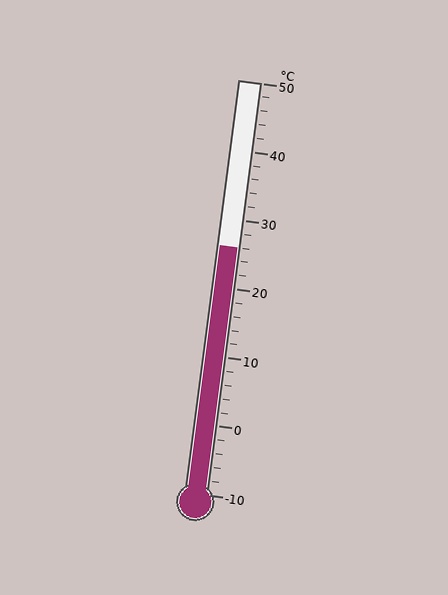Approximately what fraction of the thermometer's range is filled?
The thermometer is filled to approximately 60% of its range.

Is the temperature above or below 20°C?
The temperature is above 20°C.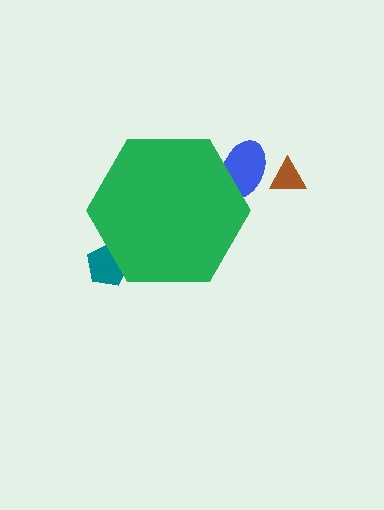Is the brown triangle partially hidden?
No, the brown triangle is fully visible.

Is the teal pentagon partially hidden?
Yes, the teal pentagon is partially hidden behind the green hexagon.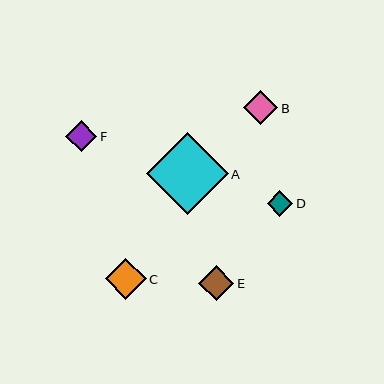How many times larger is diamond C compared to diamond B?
Diamond C is approximately 1.2 times the size of diamond B.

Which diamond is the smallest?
Diamond D is the smallest with a size of approximately 25 pixels.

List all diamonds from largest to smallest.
From largest to smallest: A, C, E, B, F, D.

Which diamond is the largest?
Diamond A is the largest with a size of approximately 82 pixels.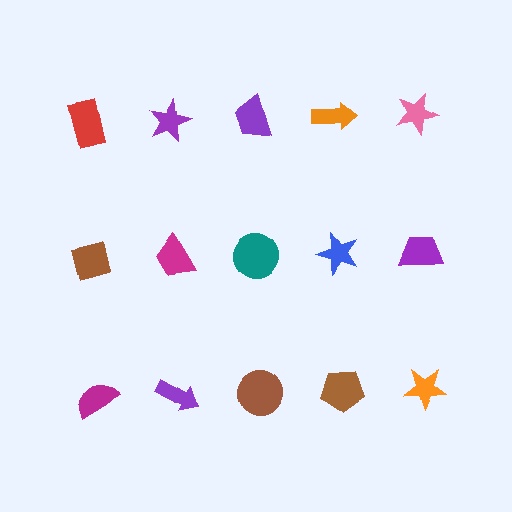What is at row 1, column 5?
A pink star.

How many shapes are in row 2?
5 shapes.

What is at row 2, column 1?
A brown square.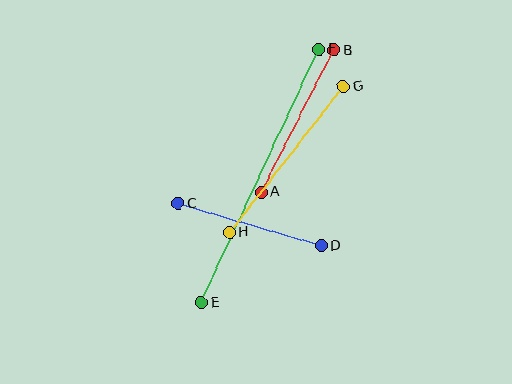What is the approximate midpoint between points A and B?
The midpoint is at approximately (298, 121) pixels.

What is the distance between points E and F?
The distance is approximately 279 pixels.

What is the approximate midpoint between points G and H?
The midpoint is at approximately (286, 159) pixels.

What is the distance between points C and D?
The distance is approximately 149 pixels.